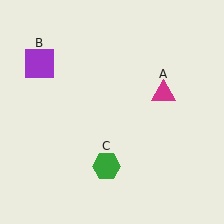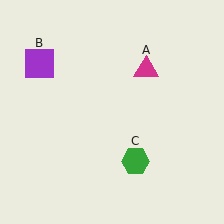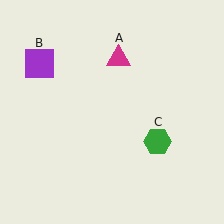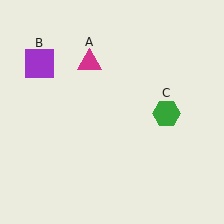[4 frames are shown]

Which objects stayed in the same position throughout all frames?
Purple square (object B) remained stationary.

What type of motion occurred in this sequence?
The magenta triangle (object A), green hexagon (object C) rotated counterclockwise around the center of the scene.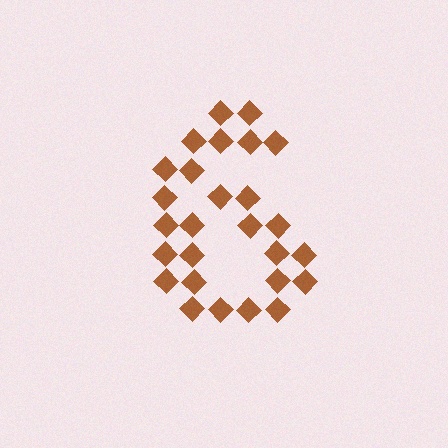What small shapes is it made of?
It is made of small diamonds.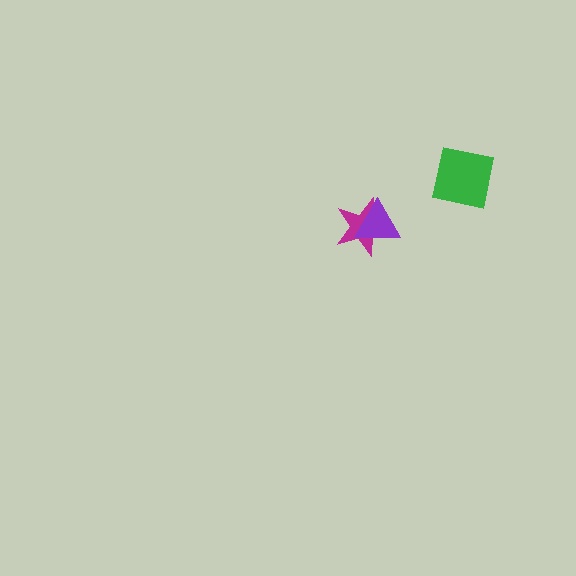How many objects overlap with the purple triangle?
1 object overlaps with the purple triangle.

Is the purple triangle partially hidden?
No, no other shape covers it.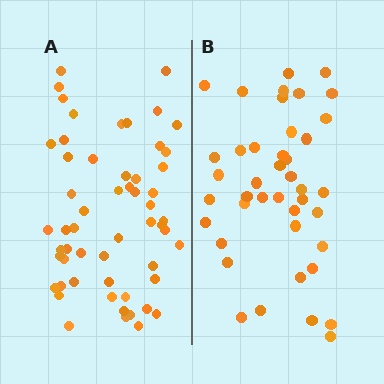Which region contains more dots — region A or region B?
Region A (the left region) has more dots.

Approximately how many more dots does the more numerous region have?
Region A has approximately 15 more dots than region B.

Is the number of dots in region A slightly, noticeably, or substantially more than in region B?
Region A has noticeably more, but not dramatically so. The ratio is roughly 1.3 to 1.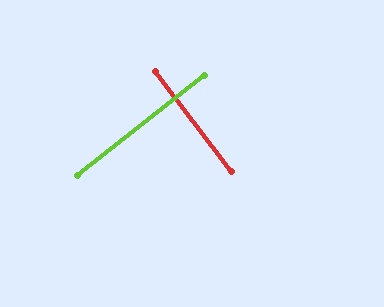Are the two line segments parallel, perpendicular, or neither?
Perpendicular — they meet at approximately 89°.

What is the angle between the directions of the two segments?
Approximately 89 degrees.